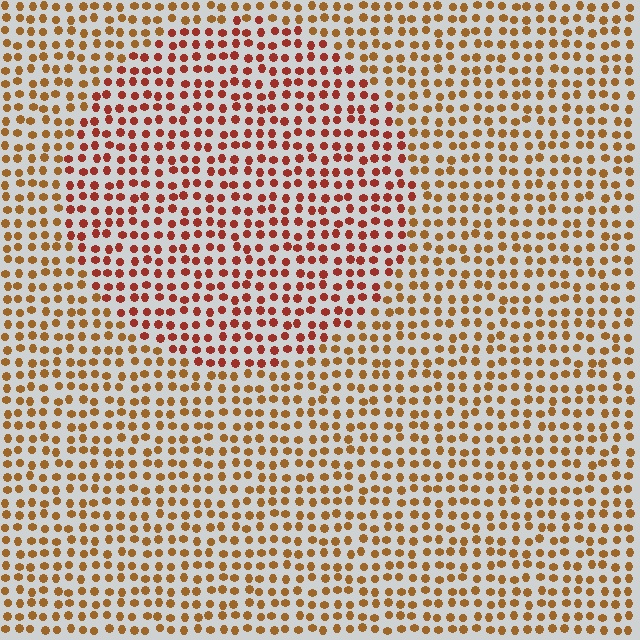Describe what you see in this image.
The image is filled with small brown elements in a uniform arrangement. A circle-shaped region is visible where the elements are tinted to a slightly different hue, forming a subtle color boundary.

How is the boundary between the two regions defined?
The boundary is defined purely by a slight shift in hue (about 28 degrees). Spacing, size, and orientation are identical on both sides.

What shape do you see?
I see a circle.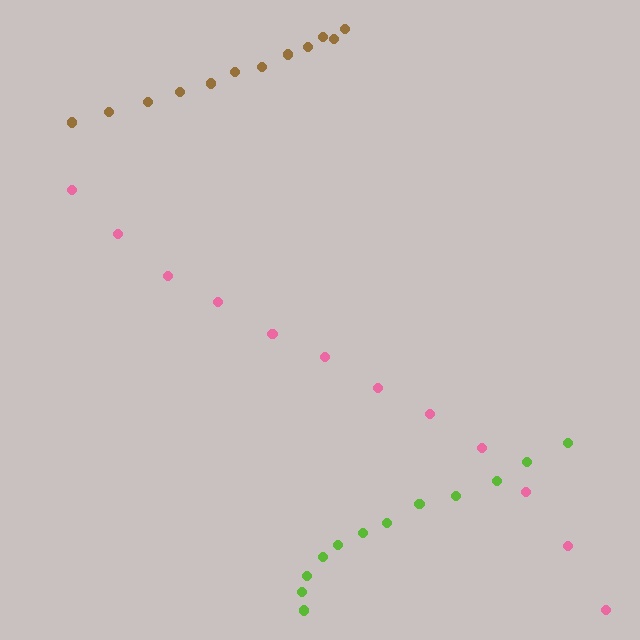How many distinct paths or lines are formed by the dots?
There are 3 distinct paths.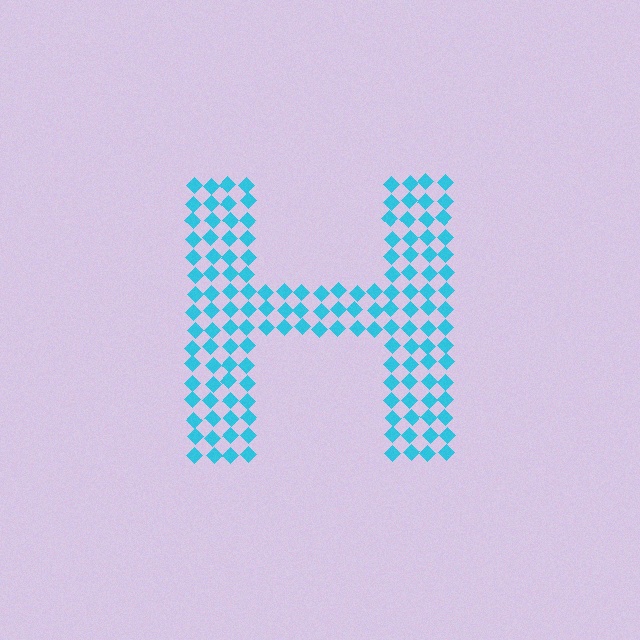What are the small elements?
The small elements are diamonds.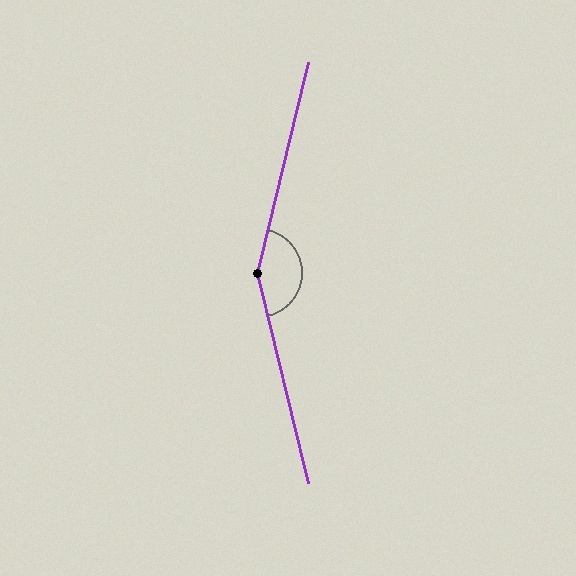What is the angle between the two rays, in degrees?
Approximately 153 degrees.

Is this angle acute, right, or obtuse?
It is obtuse.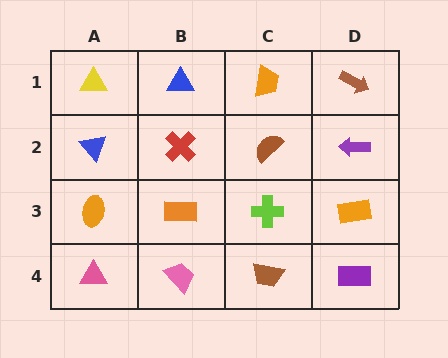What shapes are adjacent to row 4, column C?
A lime cross (row 3, column C), a pink trapezoid (row 4, column B), a purple rectangle (row 4, column D).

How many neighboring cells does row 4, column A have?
2.